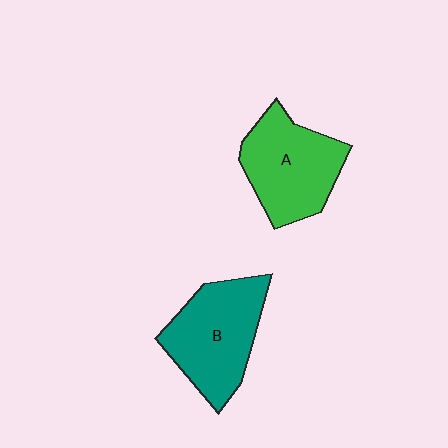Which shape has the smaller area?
Shape A (green).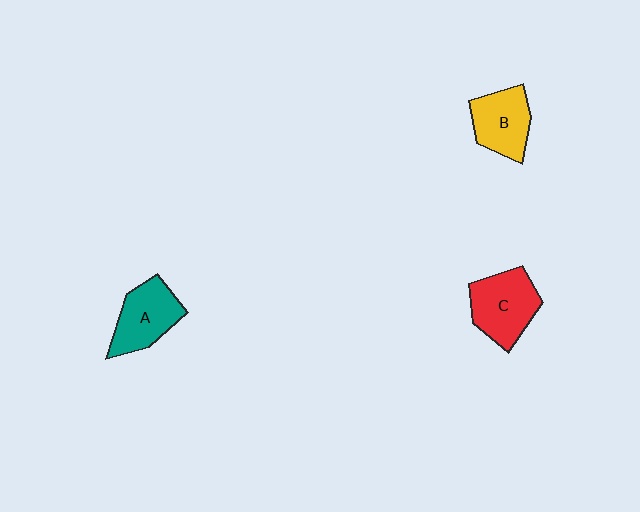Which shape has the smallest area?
Shape B (yellow).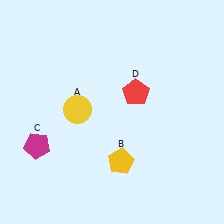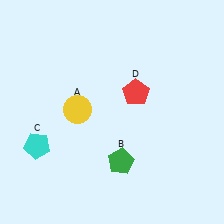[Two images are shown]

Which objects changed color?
B changed from yellow to green. C changed from magenta to cyan.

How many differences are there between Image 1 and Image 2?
There are 2 differences between the two images.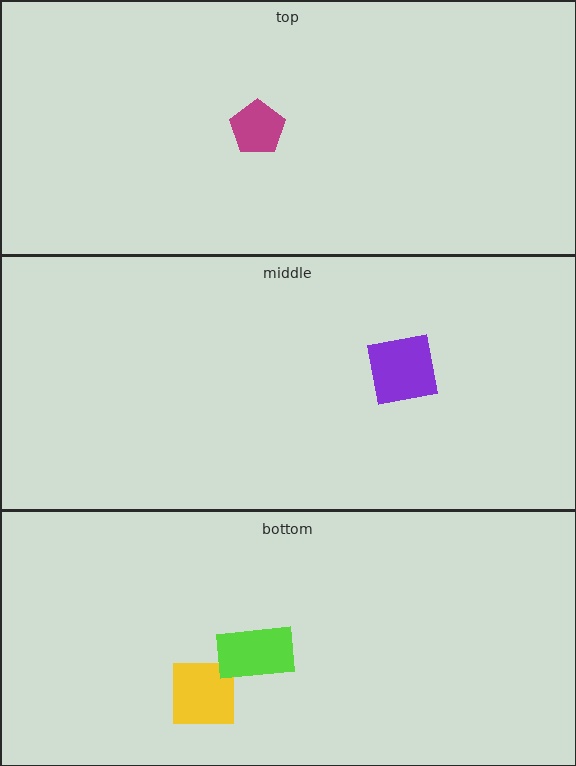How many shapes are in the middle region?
1.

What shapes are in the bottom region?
The yellow square, the lime rectangle.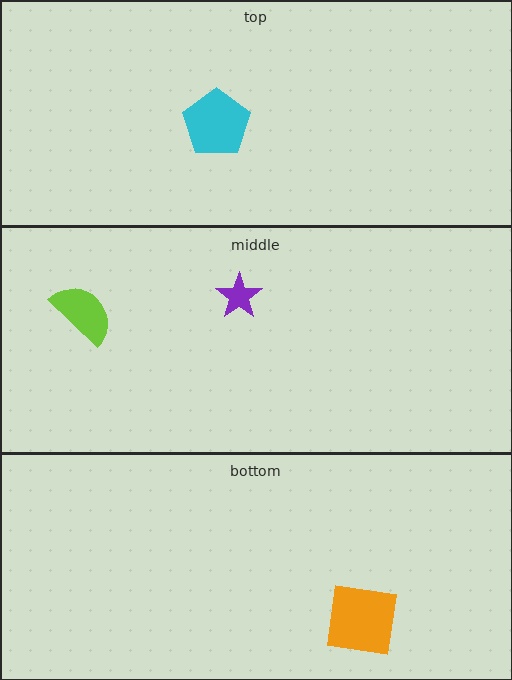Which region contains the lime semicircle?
The middle region.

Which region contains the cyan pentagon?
The top region.